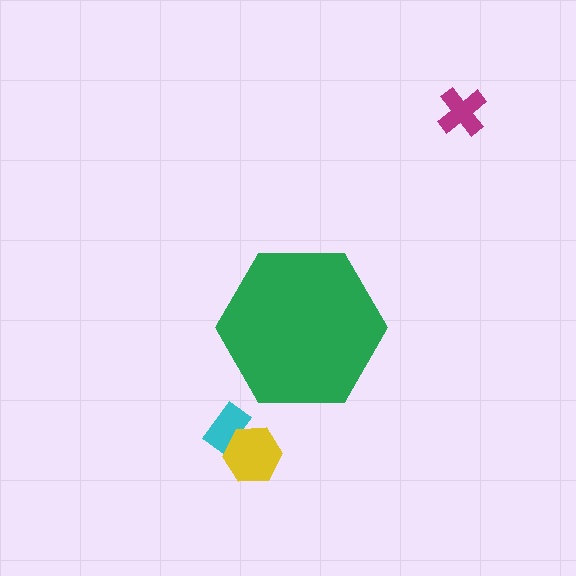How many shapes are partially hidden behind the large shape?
0 shapes are partially hidden.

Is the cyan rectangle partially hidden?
No, the cyan rectangle is fully visible.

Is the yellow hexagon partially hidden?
No, the yellow hexagon is fully visible.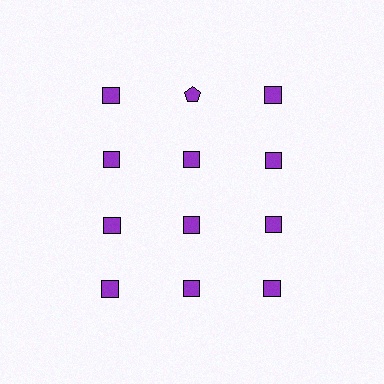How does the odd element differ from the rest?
It has a different shape: pentagon instead of square.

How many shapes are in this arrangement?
There are 12 shapes arranged in a grid pattern.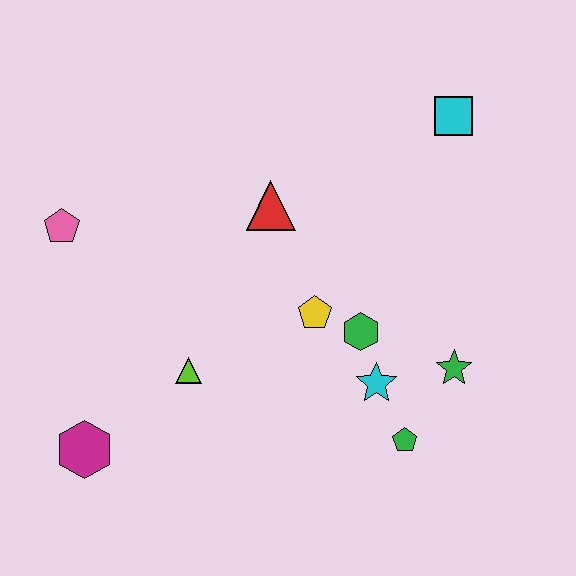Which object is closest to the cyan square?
The red triangle is closest to the cyan square.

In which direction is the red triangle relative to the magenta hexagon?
The red triangle is above the magenta hexagon.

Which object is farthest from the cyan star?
The pink pentagon is farthest from the cyan star.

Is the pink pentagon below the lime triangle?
No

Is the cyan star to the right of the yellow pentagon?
Yes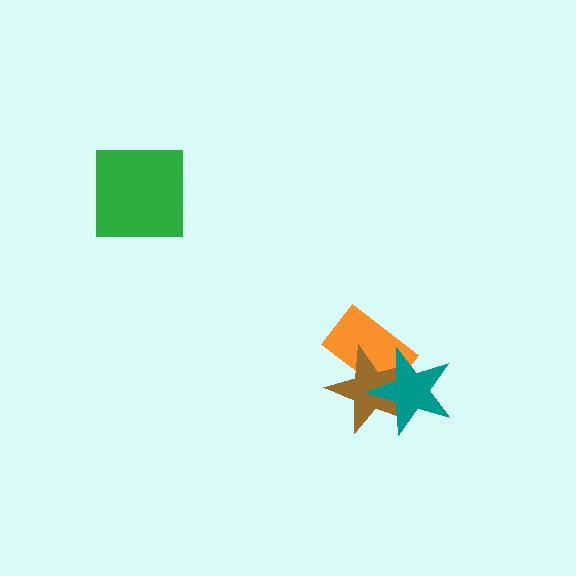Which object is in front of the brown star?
The teal star is in front of the brown star.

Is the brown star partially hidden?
Yes, it is partially covered by another shape.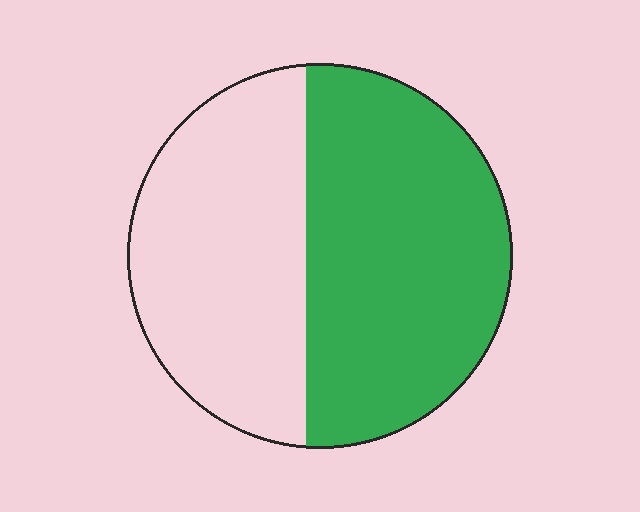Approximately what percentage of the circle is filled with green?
Approximately 55%.